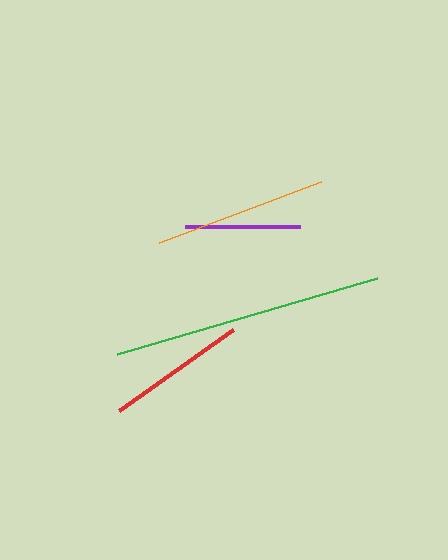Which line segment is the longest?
The green line is the longest at approximately 271 pixels.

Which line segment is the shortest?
The purple line is the shortest at approximately 115 pixels.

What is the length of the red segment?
The red segment is approximately 140 pixels long.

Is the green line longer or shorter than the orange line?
The green line is longer than the orange line.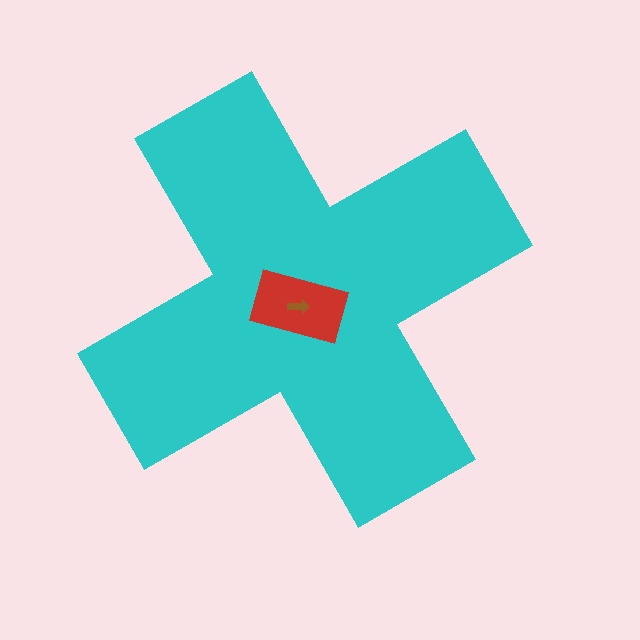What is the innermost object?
The brown arrow.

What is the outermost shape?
The cyan cross.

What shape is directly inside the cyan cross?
The red rectangle.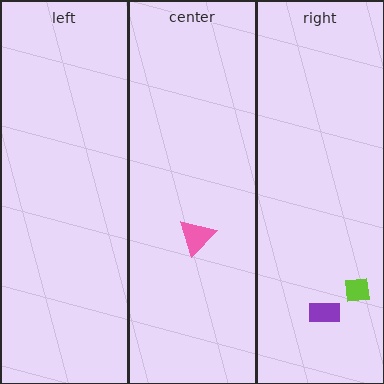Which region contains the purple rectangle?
The right region.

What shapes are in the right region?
The lime square, the purple rectangle.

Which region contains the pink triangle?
The center region.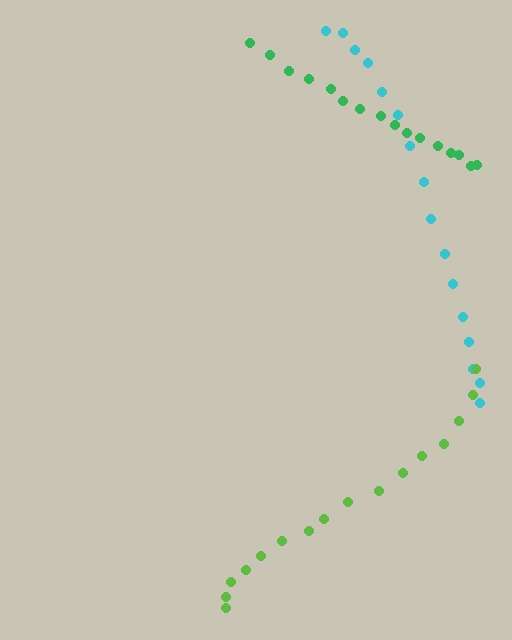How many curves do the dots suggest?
There are 3 distinct paths.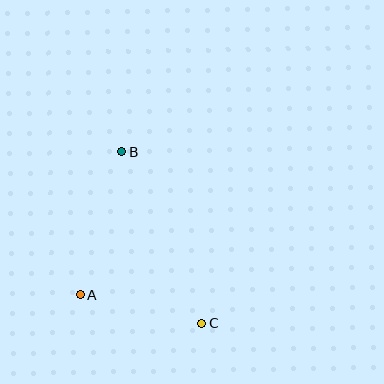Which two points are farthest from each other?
Points B and C are farthest from each other.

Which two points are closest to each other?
Points A and C are closest to each other.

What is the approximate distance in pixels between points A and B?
The distance between A and B is approximately 149 pixels.